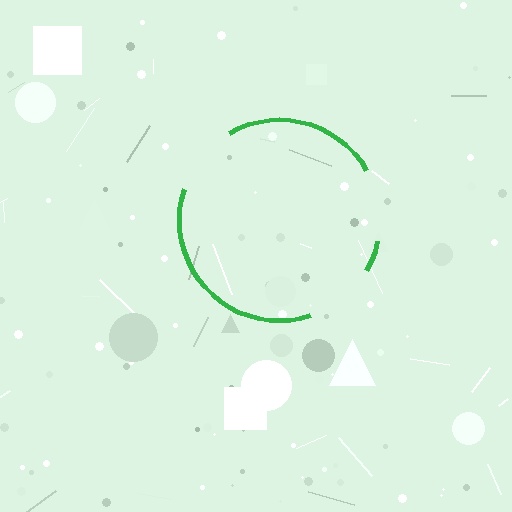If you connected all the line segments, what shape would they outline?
They would outline a circle.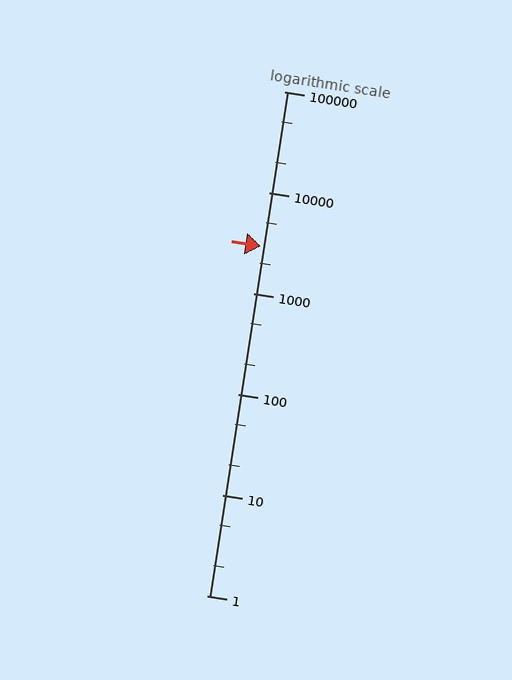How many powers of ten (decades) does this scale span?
The scale spans 5 decades, from 1 to 100000.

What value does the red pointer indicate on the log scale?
The pointer indicates approximately 2900.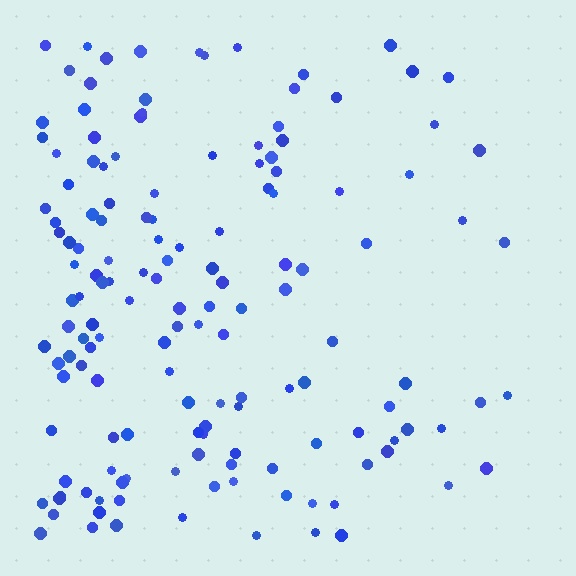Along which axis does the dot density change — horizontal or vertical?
Horizontal.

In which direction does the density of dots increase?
From right to left, with the left side densest.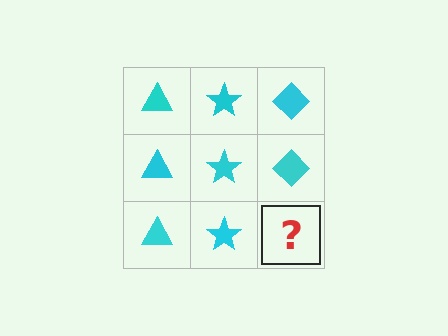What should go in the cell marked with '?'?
The missing cell should contain a cyan diamond.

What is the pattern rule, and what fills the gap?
The rule is that each column has a consistent shape. The gap should be filled with a cyan diamond.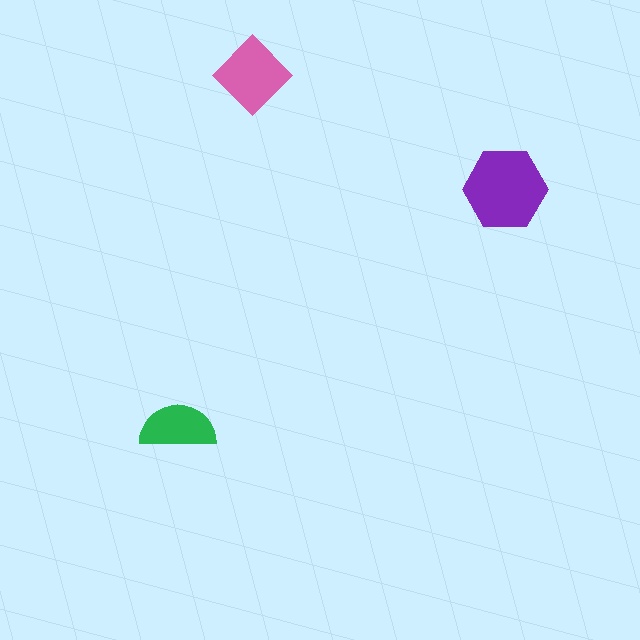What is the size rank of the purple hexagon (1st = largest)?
1st.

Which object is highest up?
The pink diamond is topmost.